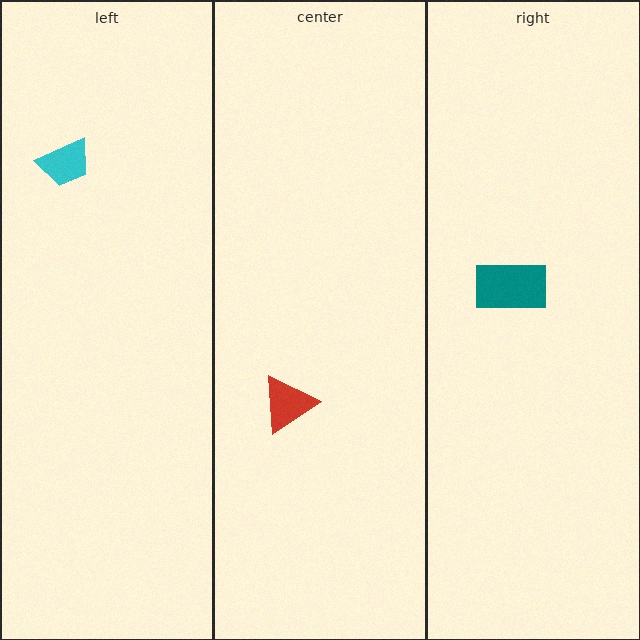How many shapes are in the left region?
1.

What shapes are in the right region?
The teal rectangle.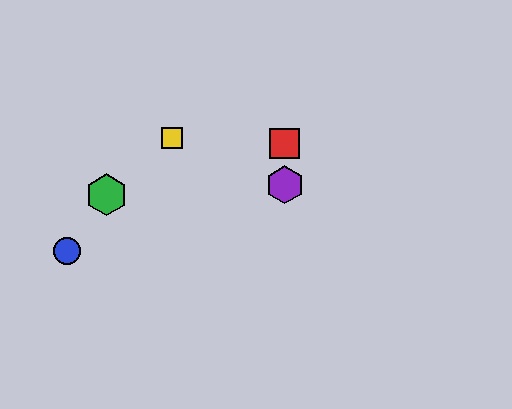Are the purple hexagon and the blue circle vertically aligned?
No, the purple hexagon is at x≈285 and the blue circle is at x≈67.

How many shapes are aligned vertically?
2 shapes (the red square, the purple hexagon) are aligned vertically.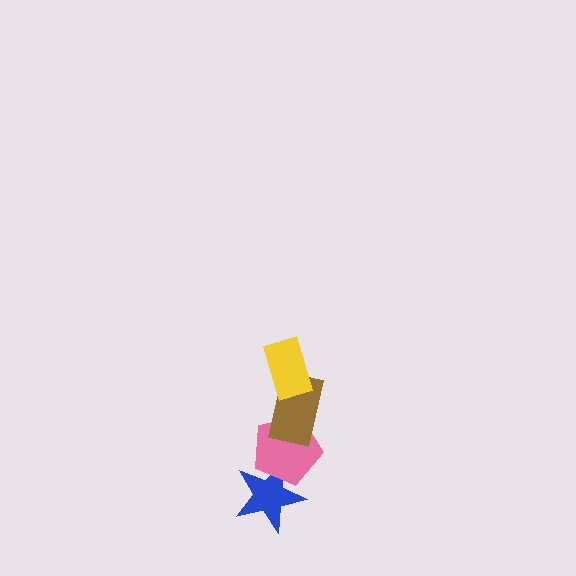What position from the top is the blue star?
The blue star is 4th from the top.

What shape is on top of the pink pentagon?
The brown rectangle is on top of the pink pentagon.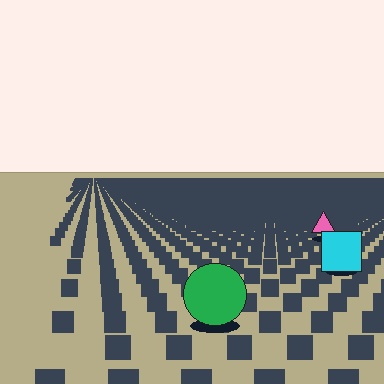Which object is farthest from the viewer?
The pink triangle is farthest from the viewer. It appears smaller and the ground texture around it is denser.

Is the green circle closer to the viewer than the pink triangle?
Yes. The green circle is closer — you can tell from the texture gradient: the ground texture is coarser near it.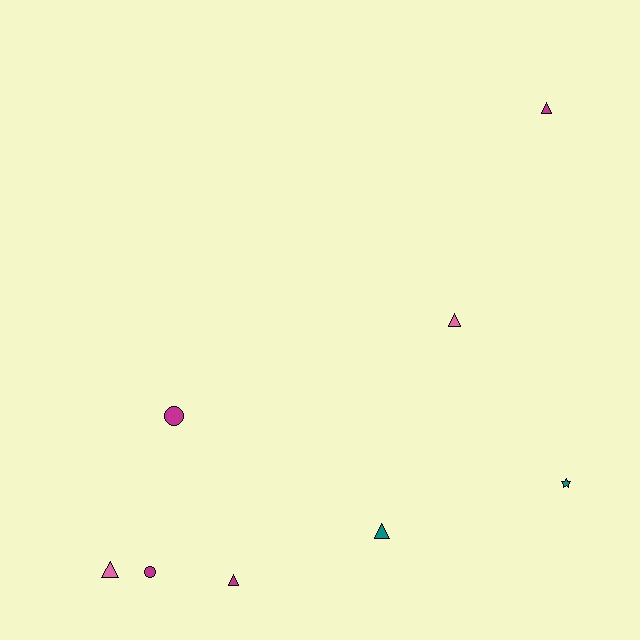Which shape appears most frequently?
Triangle, with 5 objects.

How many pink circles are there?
There are no pink circles.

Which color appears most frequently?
Magenta, with 4 objects.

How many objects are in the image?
There are 8 objects.